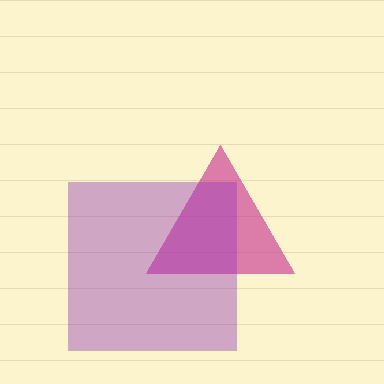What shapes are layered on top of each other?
The layered shapes are: a magenta triangle, a purple square.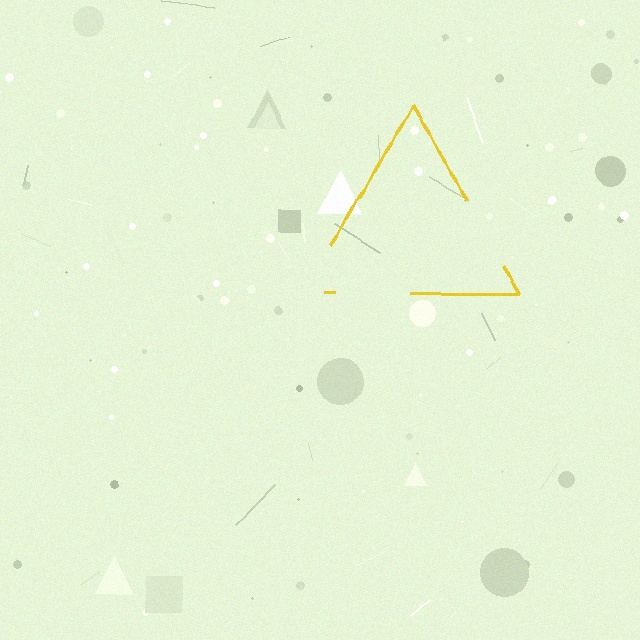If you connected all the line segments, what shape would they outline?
They would outline a triangle.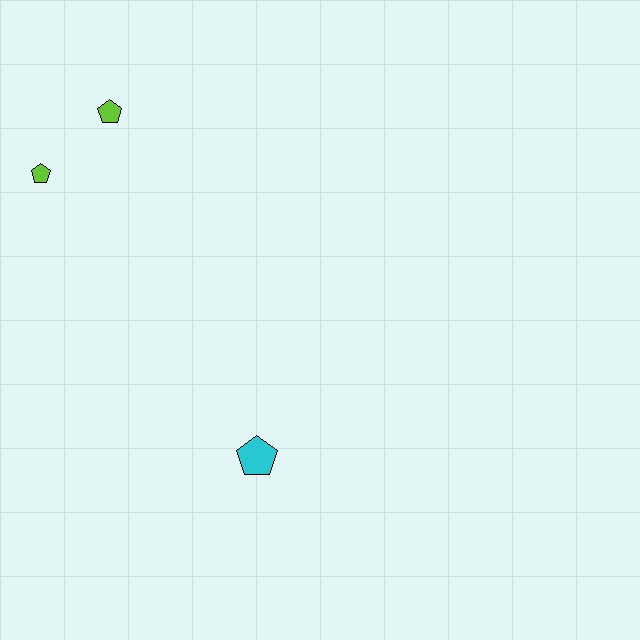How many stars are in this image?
There are no stars.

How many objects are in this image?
There are 3 objects.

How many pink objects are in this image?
There are no pink objects.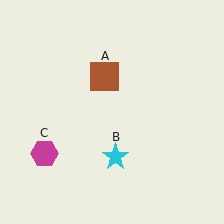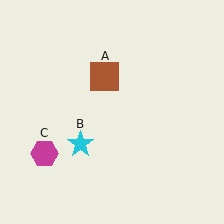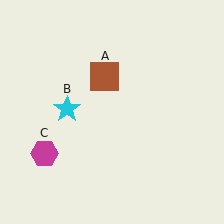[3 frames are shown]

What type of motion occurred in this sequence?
The cyan star (object B) rotated clockwise around the center of the scene.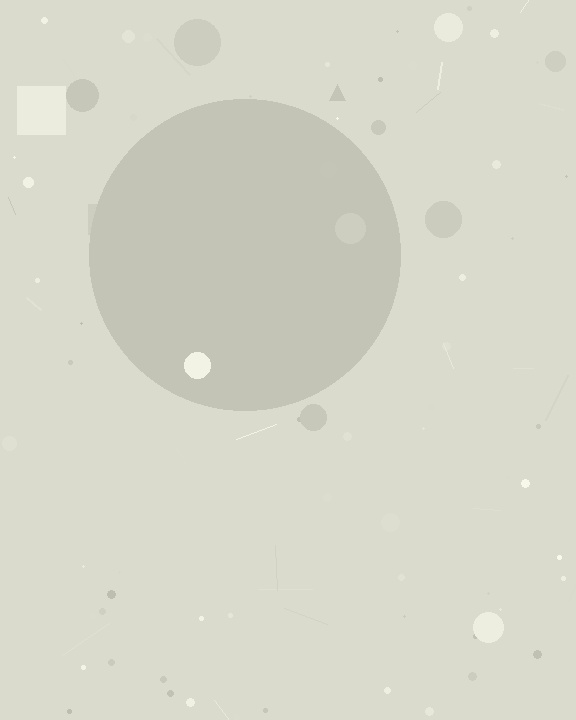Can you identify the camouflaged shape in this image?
The camouflaged shape is a circle.